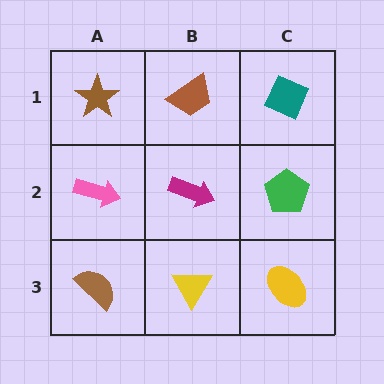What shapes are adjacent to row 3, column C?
A green pentagon (row 2, column C), a yellow triangle (row 3, column B).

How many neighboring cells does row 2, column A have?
3.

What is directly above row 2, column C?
A teal diamond.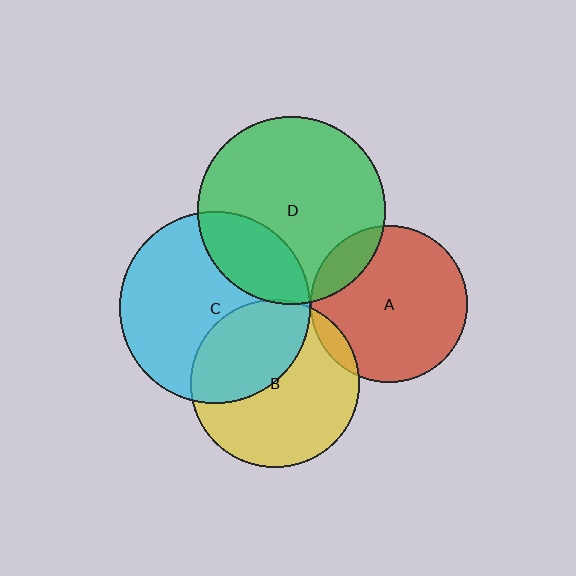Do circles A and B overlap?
Yes.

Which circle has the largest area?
Circle C (cyan).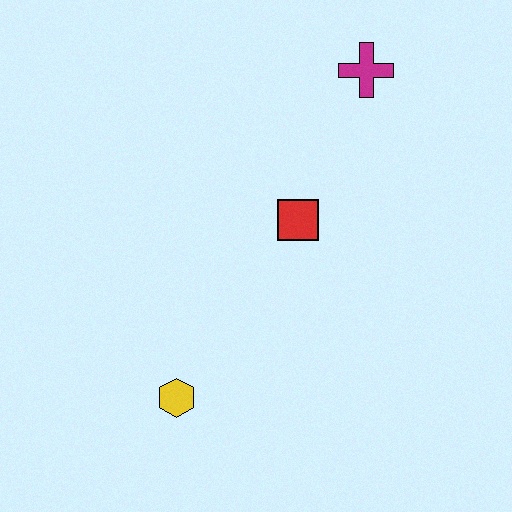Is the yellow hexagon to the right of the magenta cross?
No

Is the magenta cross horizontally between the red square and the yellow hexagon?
No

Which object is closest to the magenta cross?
The red square is closest to the magenta cross.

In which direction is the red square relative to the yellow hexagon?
The red square is above the yellow hexagon.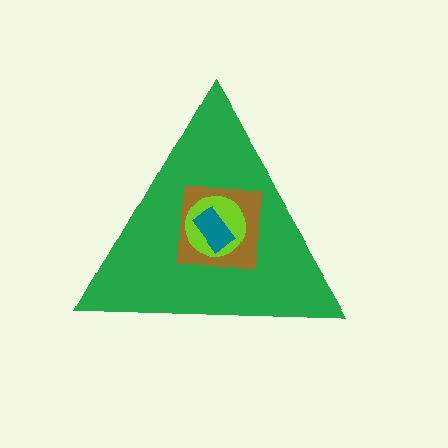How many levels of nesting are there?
4.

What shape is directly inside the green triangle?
The brown square.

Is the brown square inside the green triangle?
Yes.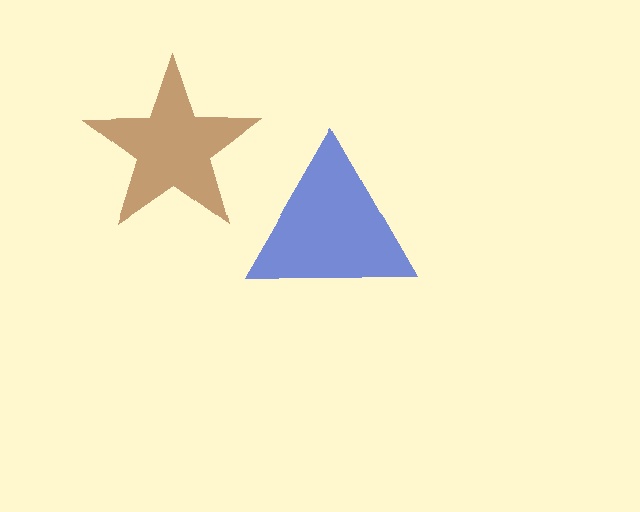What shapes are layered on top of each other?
The layered shapes are: a blue triangle, a brown star.